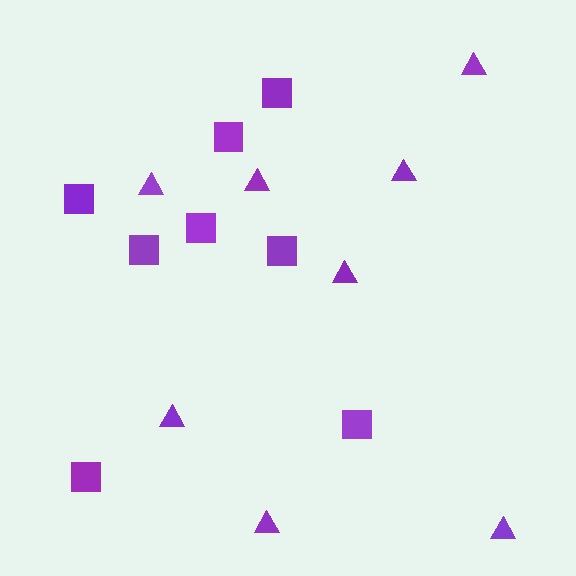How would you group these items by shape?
There are 2 groups: one group of triangles (8) and one group of squares (8).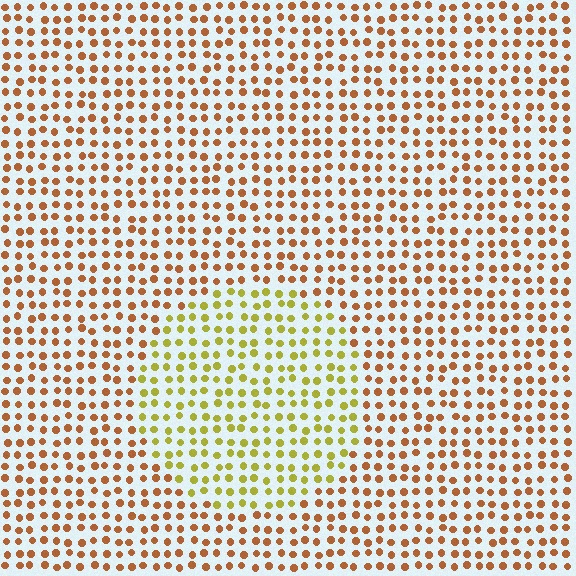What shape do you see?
I see a circle.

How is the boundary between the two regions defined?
The boundary is defined purely by a slight shift in hue (about 42 degrees). Spacing, size, and orientation are identical on both sides.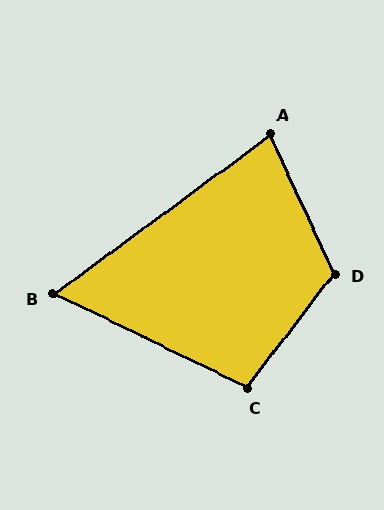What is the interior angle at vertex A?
Approximately 78 degrees (acute).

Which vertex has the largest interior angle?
D, at approximately 118 degrees.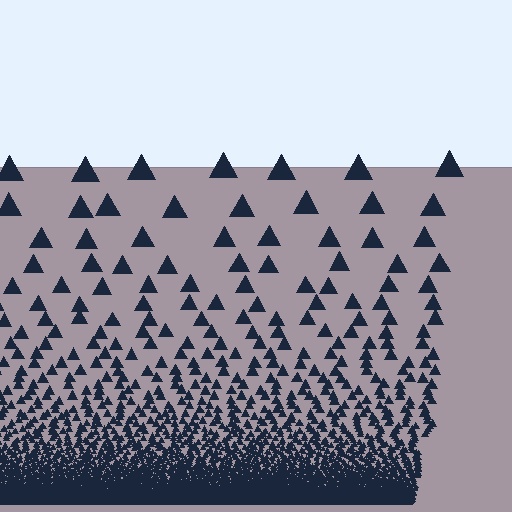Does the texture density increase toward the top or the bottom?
Density increases toward the bottom.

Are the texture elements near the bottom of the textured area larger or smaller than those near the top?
Smaller. The gradient is inverted — elements near the bottom are smaller and denser.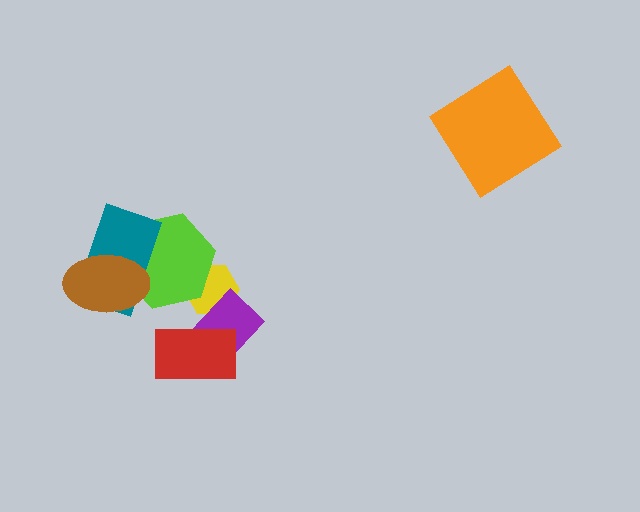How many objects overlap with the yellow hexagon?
2 objects overlap with the yellow hexagon.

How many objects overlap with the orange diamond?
0 objects overlap with the orange diamond.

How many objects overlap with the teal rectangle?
2 objects overlap with the teal rectangle.